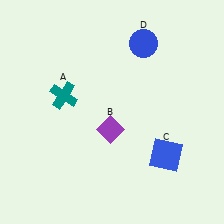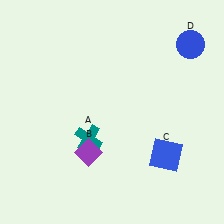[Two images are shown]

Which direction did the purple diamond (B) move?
The purple diamond (B) moved down.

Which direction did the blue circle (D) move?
The blue circle (D) moved right.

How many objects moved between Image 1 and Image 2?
3 objects moved between the two images.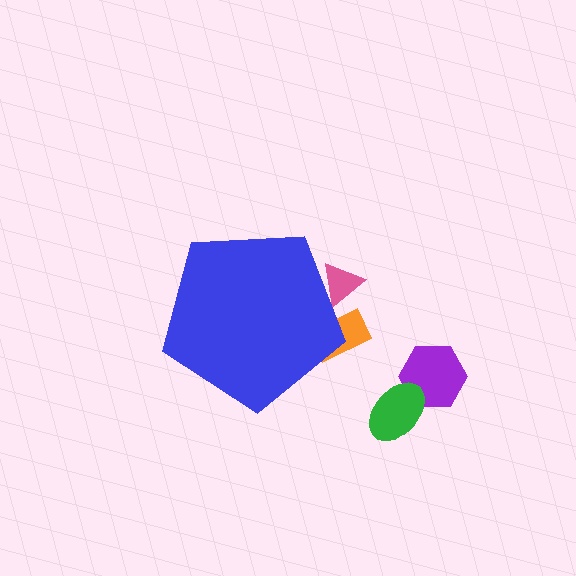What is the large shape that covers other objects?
A blue pentagon.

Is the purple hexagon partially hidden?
No, the purple hexagon is fully visible.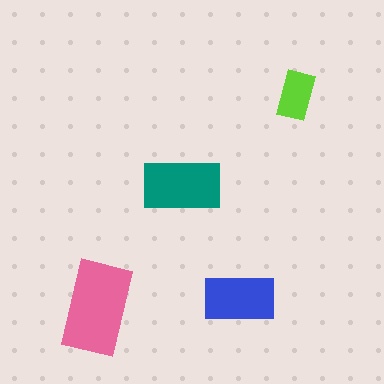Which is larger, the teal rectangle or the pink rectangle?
The pink one.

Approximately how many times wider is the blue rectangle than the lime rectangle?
About 1.5 times wider.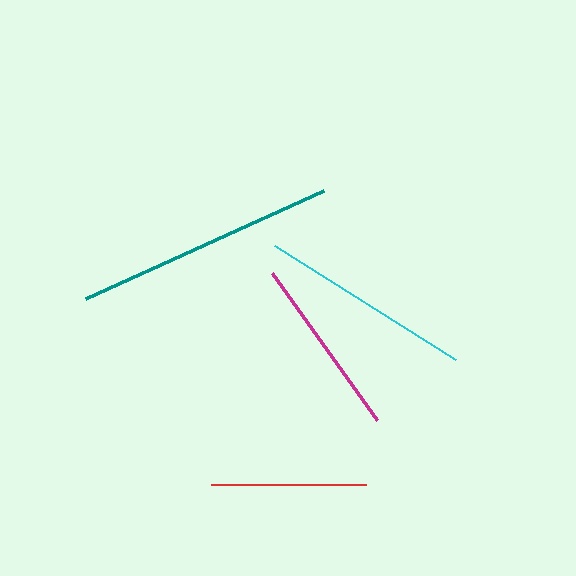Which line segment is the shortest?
The red line is the shortest at approximately 155 pixels.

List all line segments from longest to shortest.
From longest to shortest: teal, cyan, magenta, red.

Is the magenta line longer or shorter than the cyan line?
The cyan line is longer than the magenta line.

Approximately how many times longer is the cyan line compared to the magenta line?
The cyan line is approximately 1.2 times the length of the magenta line.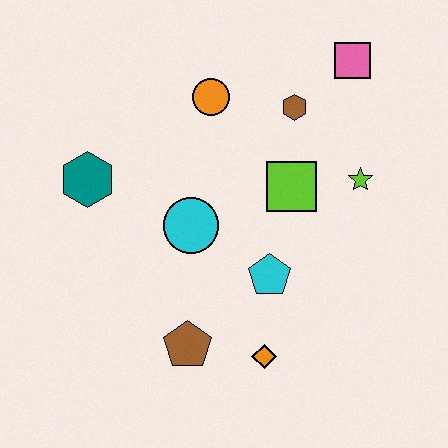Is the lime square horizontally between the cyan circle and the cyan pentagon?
No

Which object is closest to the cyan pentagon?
The orange diamond is closest to the cyan pentagon.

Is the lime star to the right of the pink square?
Yes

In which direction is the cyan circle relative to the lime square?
The cyan circle is to the left of the lime square.